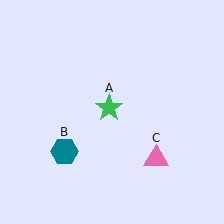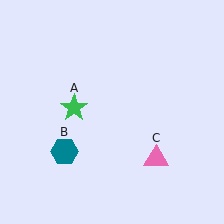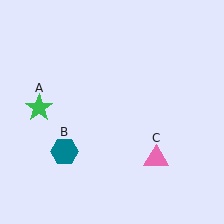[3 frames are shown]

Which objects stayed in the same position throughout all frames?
Teal hexagon (object B) and pink triangle (object C) remained stationary.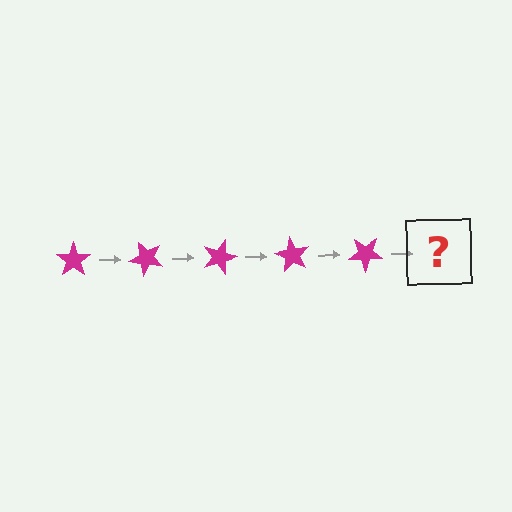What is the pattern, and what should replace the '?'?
The pattern is that the star rotates 45 degrees each step. The '?' should be a magenta star rotated 225 degrees.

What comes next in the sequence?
The next element should be a magenta star rotated 225 degrees.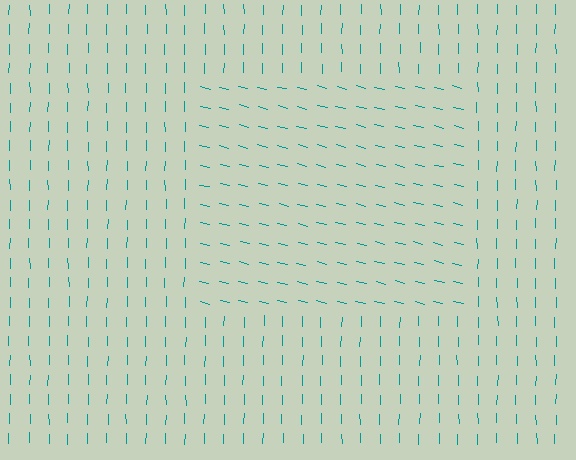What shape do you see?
I see a rectangle.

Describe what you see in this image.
The image is filled with small teal line segments. A rectangle region in the image has lines oriented differently from the surrounding lines, creating a visible texture boundary.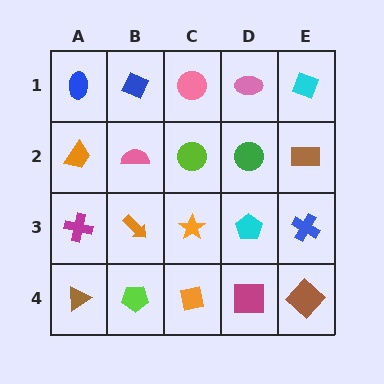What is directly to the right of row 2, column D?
A brown rectangle.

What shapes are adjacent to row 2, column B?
A blue diamond (row 1, column B), an orange arrow (row 3, column B), an orange trapezoid (row 2, column A), a lime circle (row 2, column C).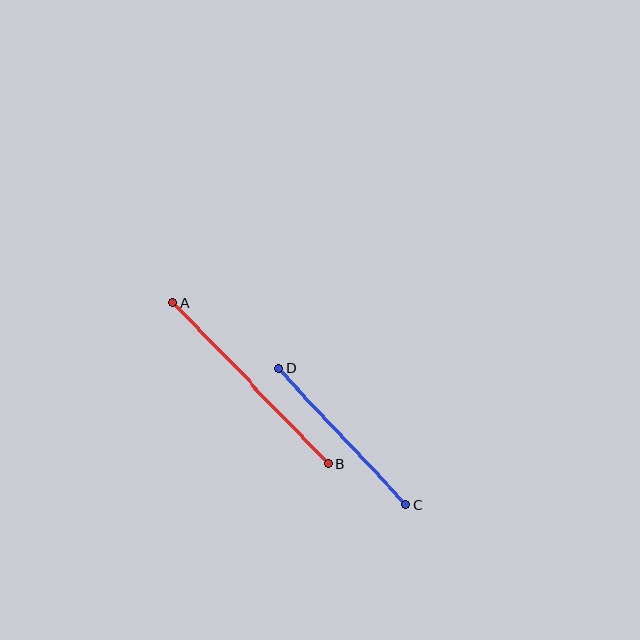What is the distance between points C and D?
The distance is approximately 186 pixels.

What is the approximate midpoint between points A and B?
The midpoint is at approximately (250, 383) pixels.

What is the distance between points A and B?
The distance is approximately 224 pixels.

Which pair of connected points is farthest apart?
Points A and B are farthest apart.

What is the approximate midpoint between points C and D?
The midpoint is at approximately (342, 436) pixels.